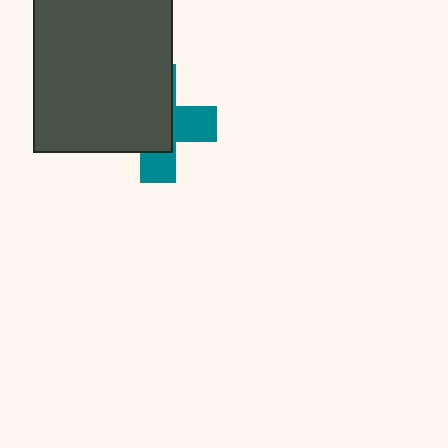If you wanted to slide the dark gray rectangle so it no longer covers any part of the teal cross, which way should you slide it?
Slide it toward the upper-left — that is the most direct way to separate the two shapes.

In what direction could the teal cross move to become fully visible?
The teal cross could move toward the lower-right. That would shift it out from behind the dark gray rectangle entirely.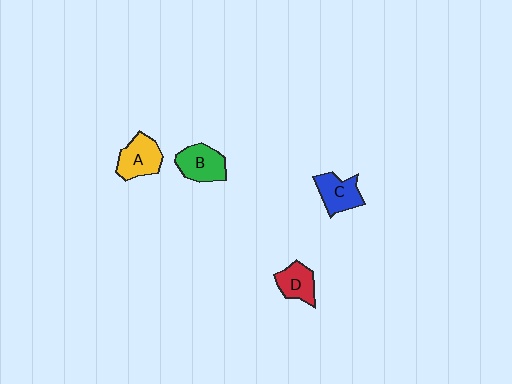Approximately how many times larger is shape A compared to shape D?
Approximately 1.3 times.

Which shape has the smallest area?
Shape D (red).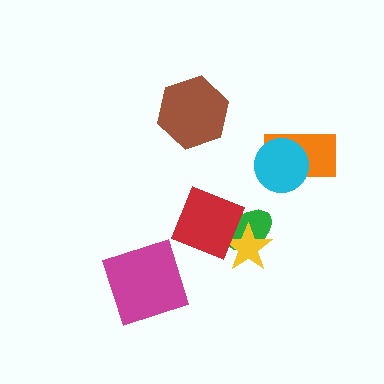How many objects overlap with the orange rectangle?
1 object overlaps with the orange rectangle.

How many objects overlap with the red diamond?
2 objects overlap with the red diamond.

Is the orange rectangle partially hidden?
Yes, it is partially covered by another shape.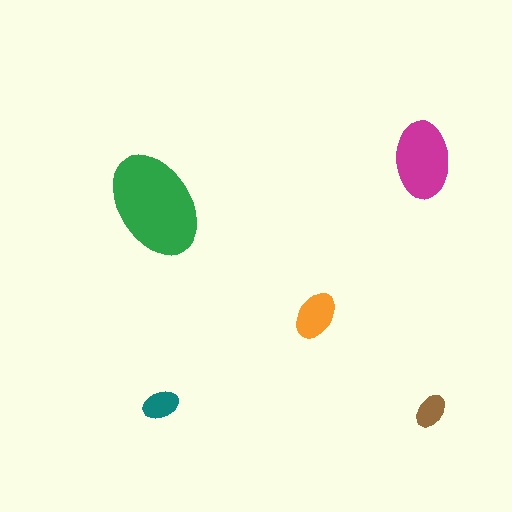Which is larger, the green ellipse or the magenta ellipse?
The green one.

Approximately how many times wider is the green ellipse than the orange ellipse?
About 2 times wider.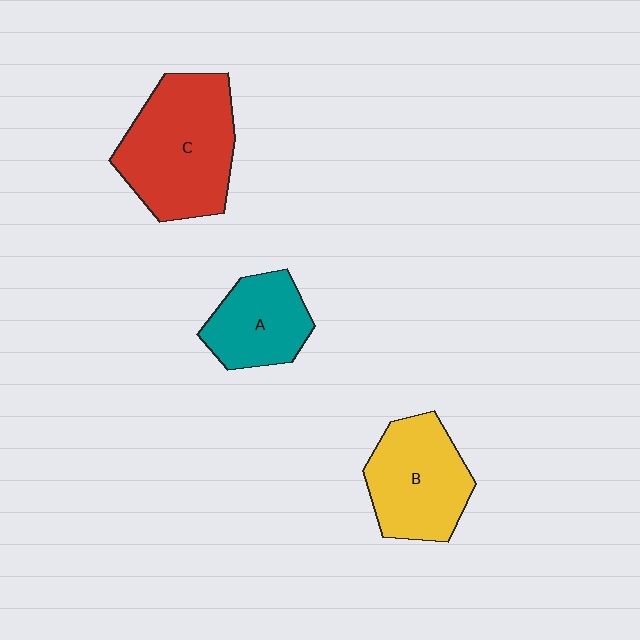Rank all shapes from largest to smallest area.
From largest to smallest: C (red), B (yellow), A (teal).